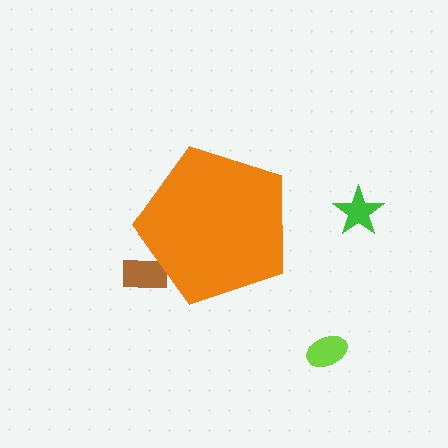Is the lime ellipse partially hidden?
No, the lime ellipse is fully visible.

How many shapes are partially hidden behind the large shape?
1 shape is partially hidden.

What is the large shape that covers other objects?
An orange pentagon.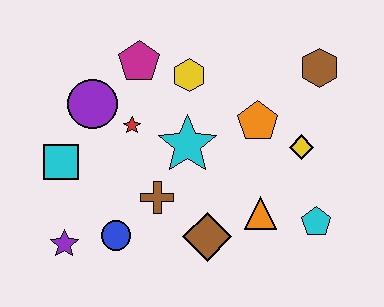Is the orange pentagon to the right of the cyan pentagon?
No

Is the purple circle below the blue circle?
No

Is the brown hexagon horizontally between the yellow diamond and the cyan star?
No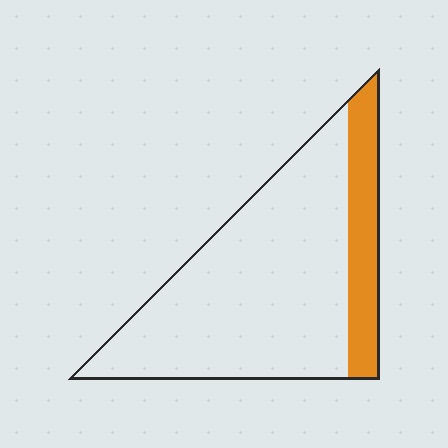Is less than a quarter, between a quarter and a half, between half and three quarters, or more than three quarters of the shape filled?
Less than a quarter.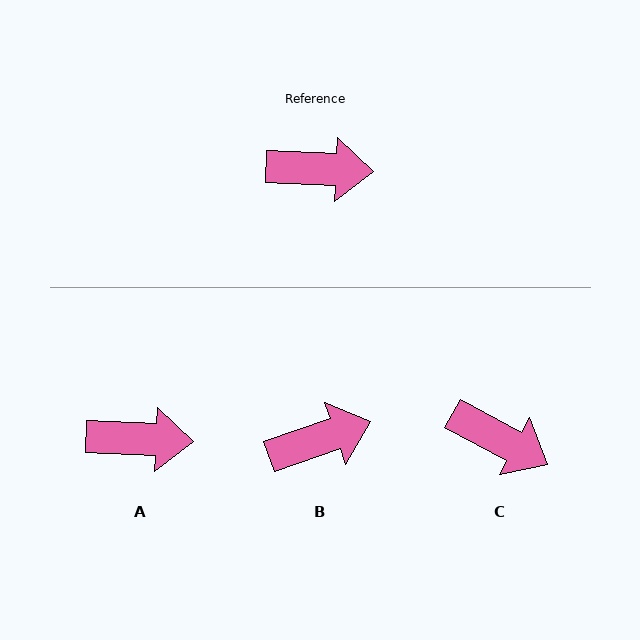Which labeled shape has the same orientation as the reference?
A.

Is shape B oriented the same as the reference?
No, it is off by about 22 degrees.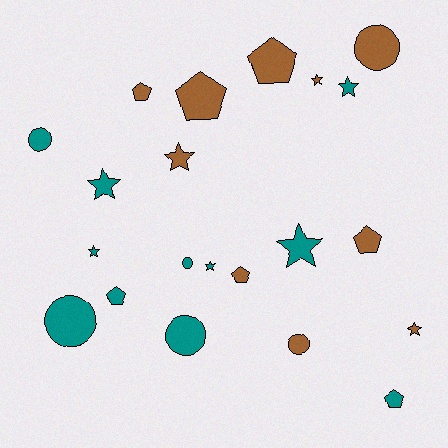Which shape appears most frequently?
Star, with 8 objects.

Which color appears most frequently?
Teal, with 11 objects.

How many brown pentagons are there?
There are 5 brown pentagons.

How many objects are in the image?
There are 21 objects.